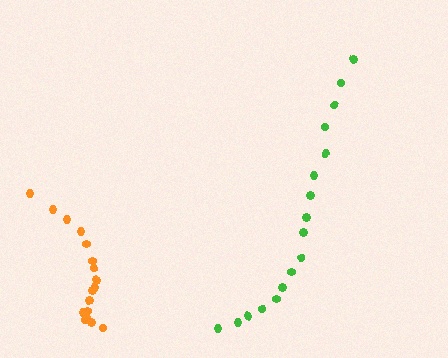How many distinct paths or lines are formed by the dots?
There are 2 distinct paths.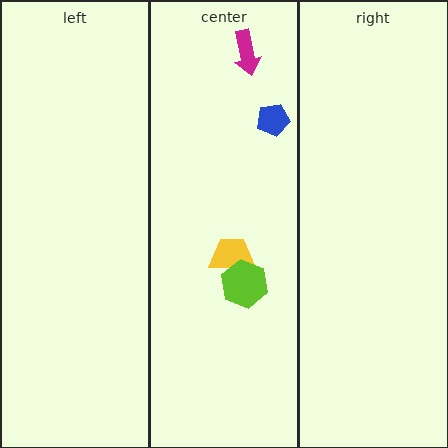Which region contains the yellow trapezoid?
The center region.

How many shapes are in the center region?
4.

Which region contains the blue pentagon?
The center region.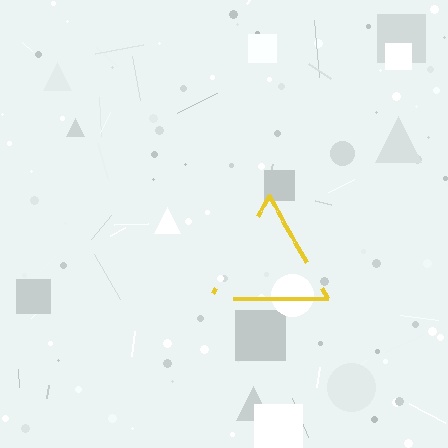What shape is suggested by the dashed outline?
The dashed outline suggests a triangle.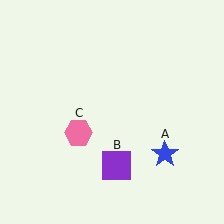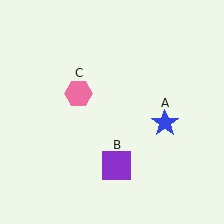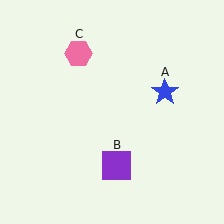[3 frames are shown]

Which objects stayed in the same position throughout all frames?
Purple square (object B) remained stationary.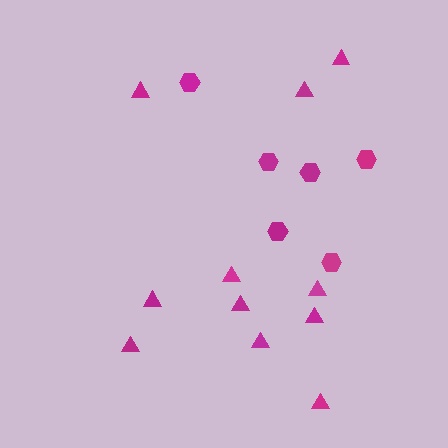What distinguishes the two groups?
There are 2 groups: one group of triangles (11) and one group of hexagons (6).